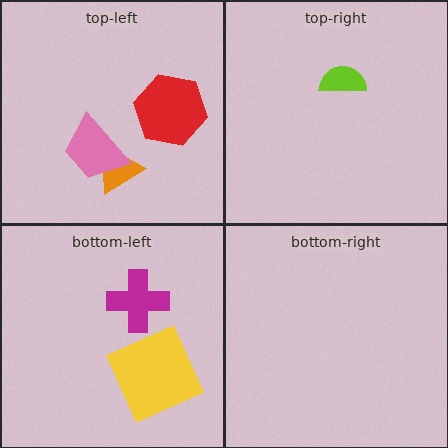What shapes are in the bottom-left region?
The magenta cross, the yellow square.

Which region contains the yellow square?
The bottom-left region.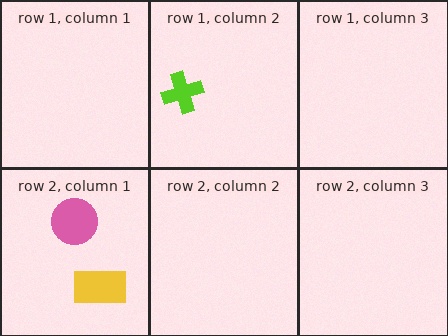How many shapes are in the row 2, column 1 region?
2.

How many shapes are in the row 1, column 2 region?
1.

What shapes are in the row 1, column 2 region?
The lime cross.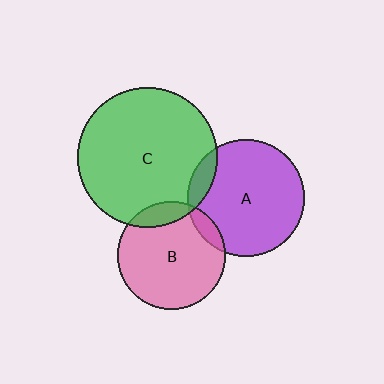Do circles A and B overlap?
Yes.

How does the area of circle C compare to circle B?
Approximately 1.7 times.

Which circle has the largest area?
Circle C (green).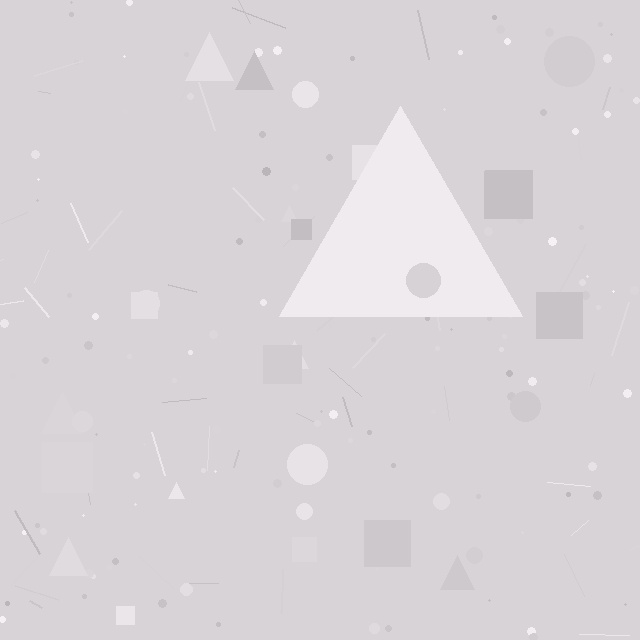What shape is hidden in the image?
A triangle is hidden in the image.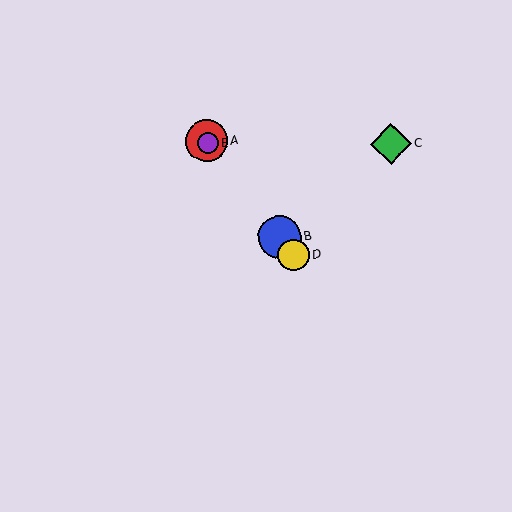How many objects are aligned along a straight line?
4 objects (A, B, D, E) are aligned along a straight line.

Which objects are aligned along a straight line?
Objects A, B, D, E are aligned along a straight line.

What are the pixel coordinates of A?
Object A is at (206, 141).